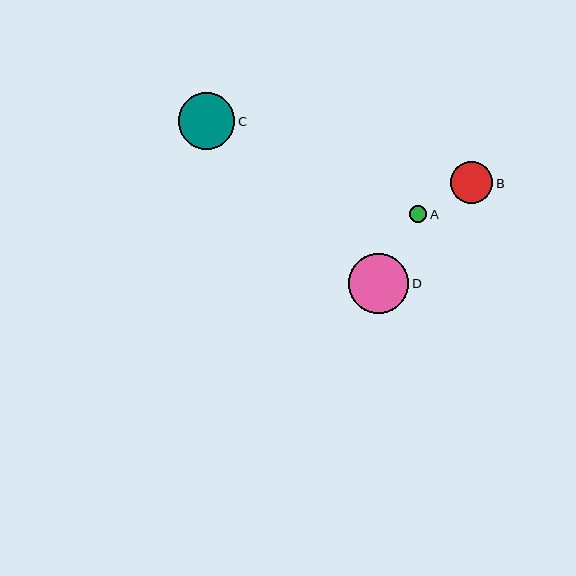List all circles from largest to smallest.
From largest to smallest: D, C, B, A.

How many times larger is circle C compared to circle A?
Circle C is approximately 3.4 times the size of circle A.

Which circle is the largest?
Circle D is the largest with a size of approximately 60 pixels.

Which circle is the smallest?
Circle A is the smallest with a size of approximately 17 pixels.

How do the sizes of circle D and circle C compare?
Circle D and circle C are approximately the same size.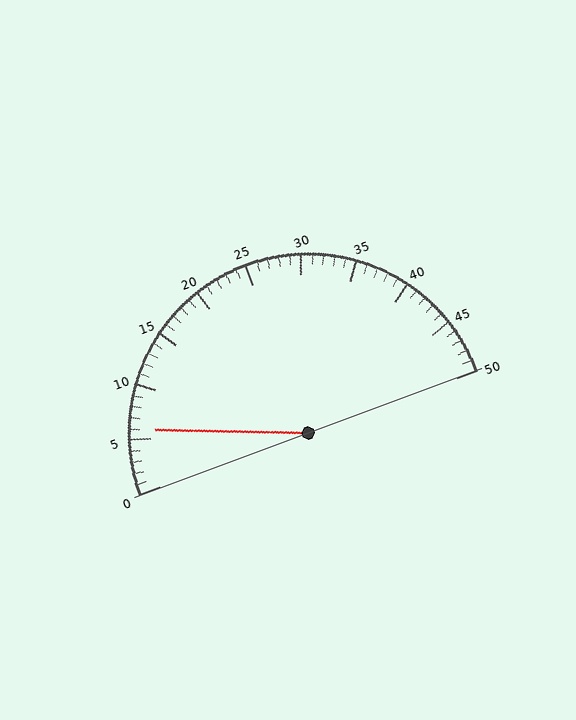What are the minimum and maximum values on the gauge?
The gauge ranges from 0 to 50.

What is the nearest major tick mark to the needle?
The nearest major tick mark is 5.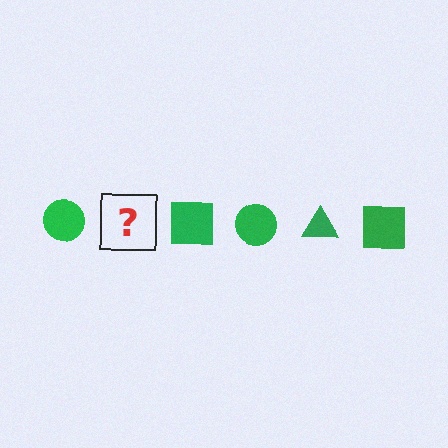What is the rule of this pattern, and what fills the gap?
The rule is that the pattern cycles through circle, triangle, square shapes in green. The gap should be filled with a green triangle.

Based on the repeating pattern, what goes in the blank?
The blank should be a green triangle.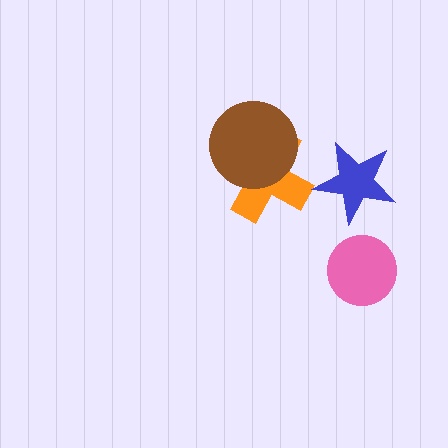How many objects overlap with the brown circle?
1 object overlaps with the brown circle.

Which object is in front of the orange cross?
The brown circle is in front of the orange cross.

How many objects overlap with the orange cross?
1 object overlaps with the orange cross.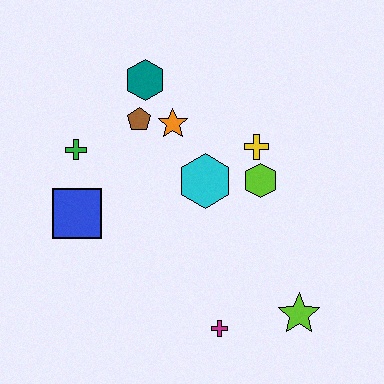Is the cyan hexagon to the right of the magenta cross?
No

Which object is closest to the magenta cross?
The lime star is closest to the magenta cross.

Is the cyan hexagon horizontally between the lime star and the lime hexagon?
No